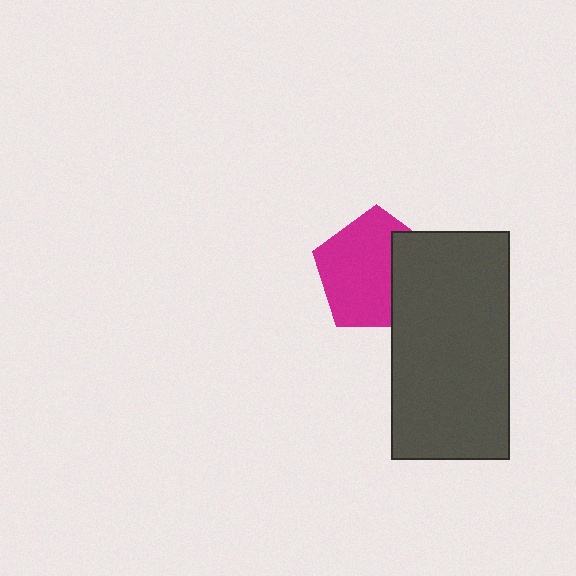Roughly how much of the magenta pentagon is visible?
Most of it is visible (roughly 68%).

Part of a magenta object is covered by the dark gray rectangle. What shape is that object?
It is a pentagon.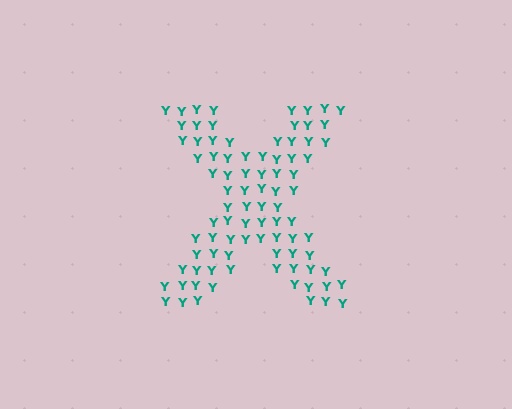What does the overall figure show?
The overall figure shows the letter X.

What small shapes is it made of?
It is made of small letter Y's.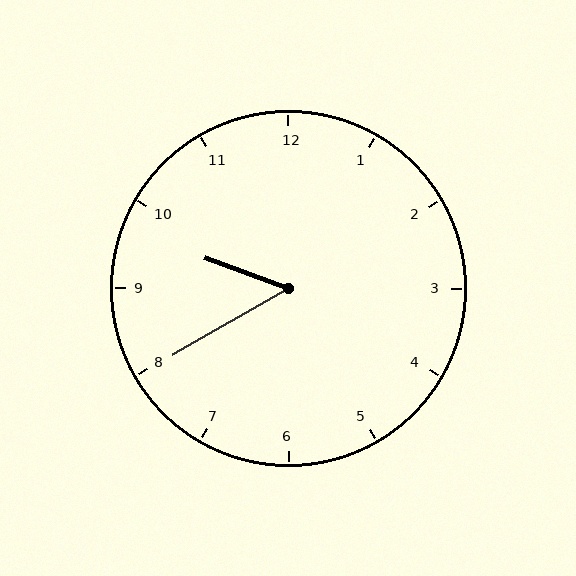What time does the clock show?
9:40.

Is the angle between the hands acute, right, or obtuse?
It is acute.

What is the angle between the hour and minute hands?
Approximately 50 degrees.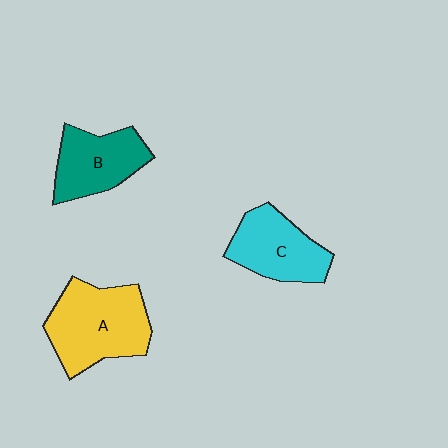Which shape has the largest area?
Shape A (yellow).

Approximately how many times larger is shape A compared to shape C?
Approximately 1.3 times.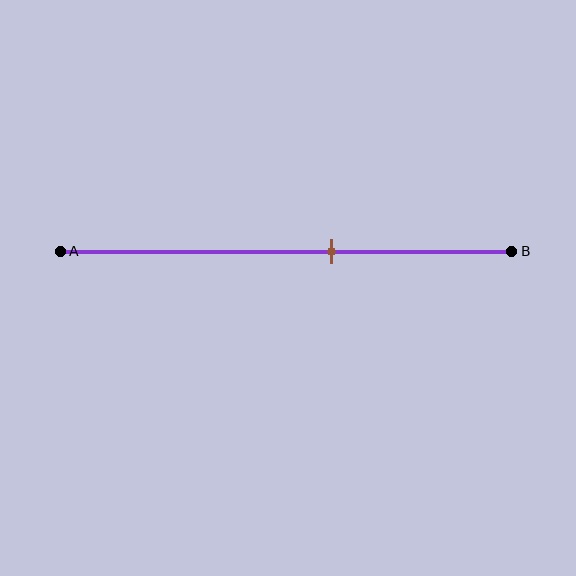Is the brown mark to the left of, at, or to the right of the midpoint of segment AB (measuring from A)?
The brown mark is to the right of the midpoint of segment AB.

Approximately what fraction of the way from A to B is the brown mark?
The brown mark is approximately 60% of the way from A to B.